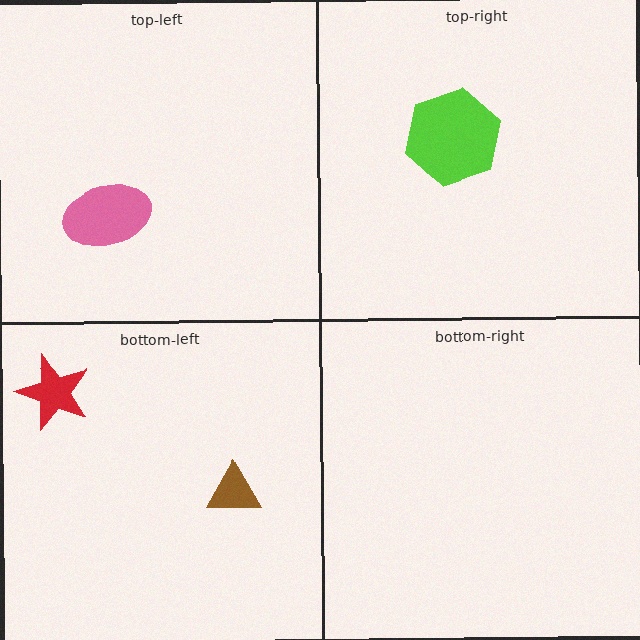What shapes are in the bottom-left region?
The red star, the brown triangle.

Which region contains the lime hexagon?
The top-right region.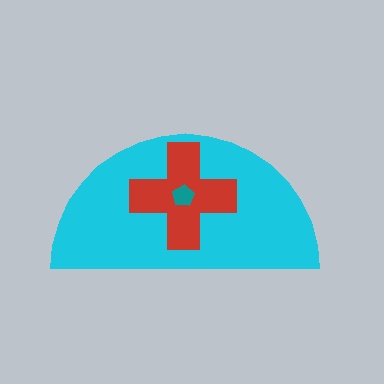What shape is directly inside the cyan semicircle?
The red cross.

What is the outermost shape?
The cyan semicircle.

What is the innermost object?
The teal pentagon.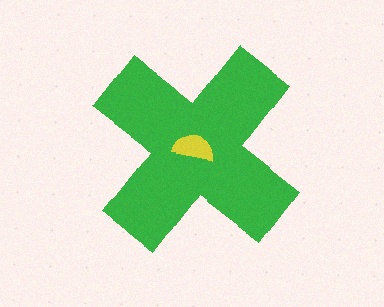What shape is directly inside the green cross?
The yellow semicircle.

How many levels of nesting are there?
2.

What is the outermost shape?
The green cross.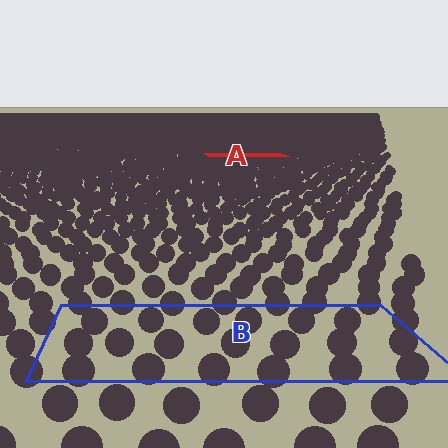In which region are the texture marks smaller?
The texture marks are smaller in region A, because it is farther away.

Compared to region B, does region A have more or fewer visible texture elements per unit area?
Region A has more texture elements per unit area — they are packed more densely because it is farther away.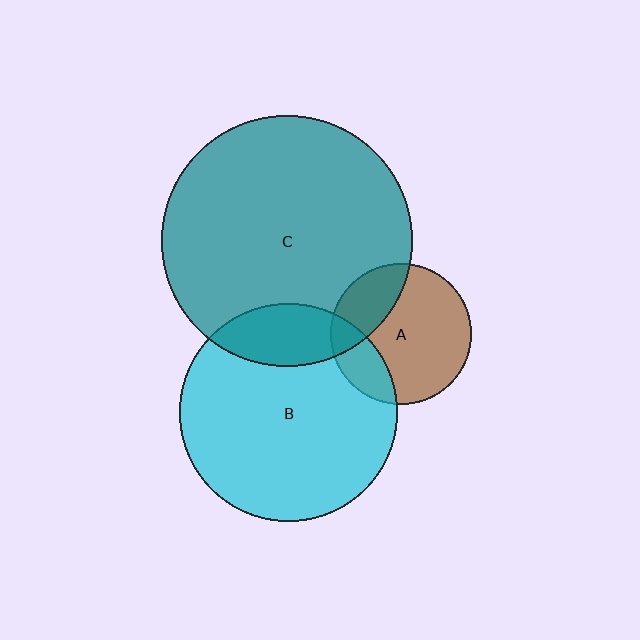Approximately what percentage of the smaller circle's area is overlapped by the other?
Approximately 25%.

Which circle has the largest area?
Circle C (teal).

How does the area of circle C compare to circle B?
Approximately 1.3 times.